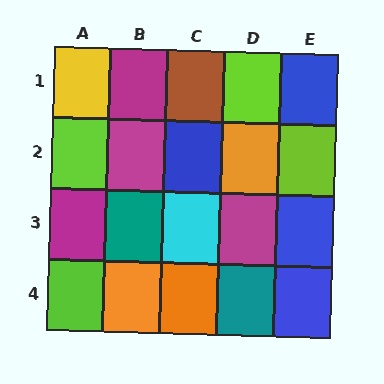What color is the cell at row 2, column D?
Orange.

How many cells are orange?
3 cells are orange.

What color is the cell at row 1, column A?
Yellow.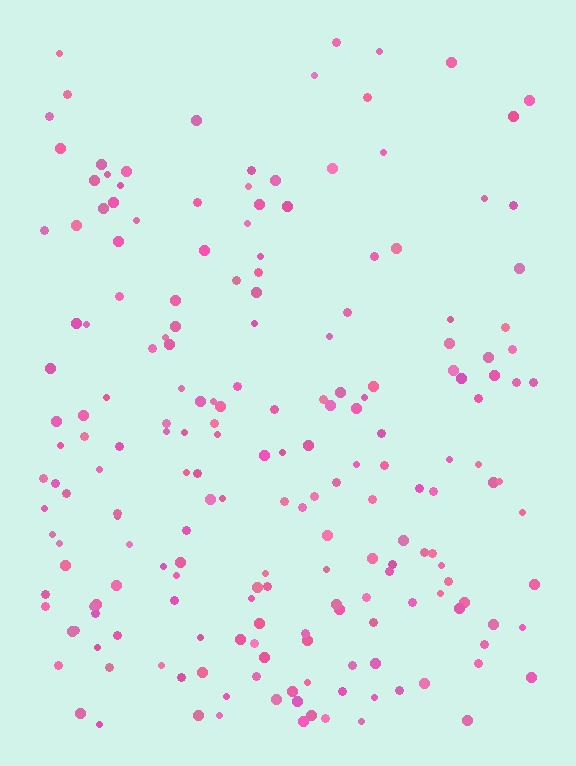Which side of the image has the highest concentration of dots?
The bottom.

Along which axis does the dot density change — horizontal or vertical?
Vertical.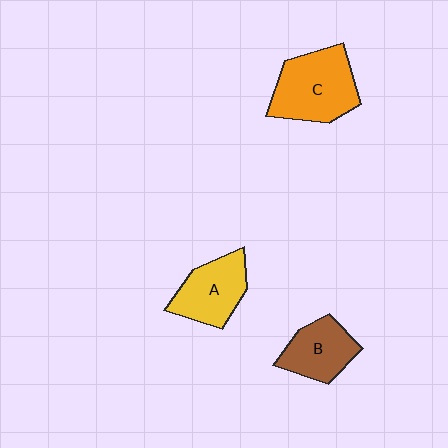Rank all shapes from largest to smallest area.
From largest to smallest: C (orange), A (yellow), B (brown).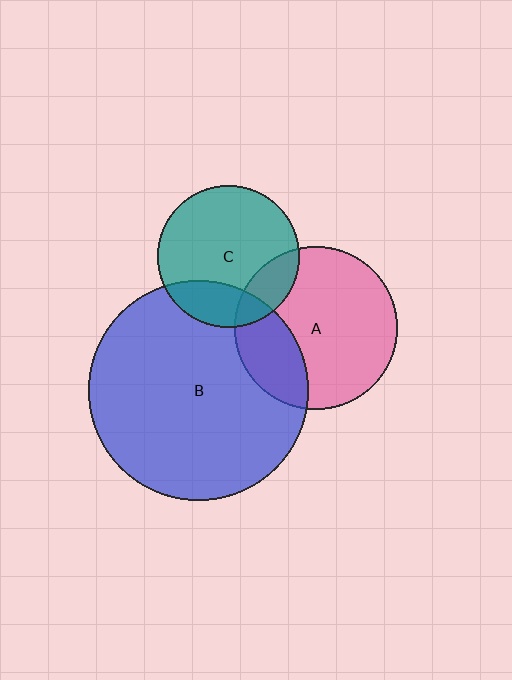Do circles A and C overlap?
Yes.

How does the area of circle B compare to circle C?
Approximately 2.4 times.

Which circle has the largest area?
Circle B (blue).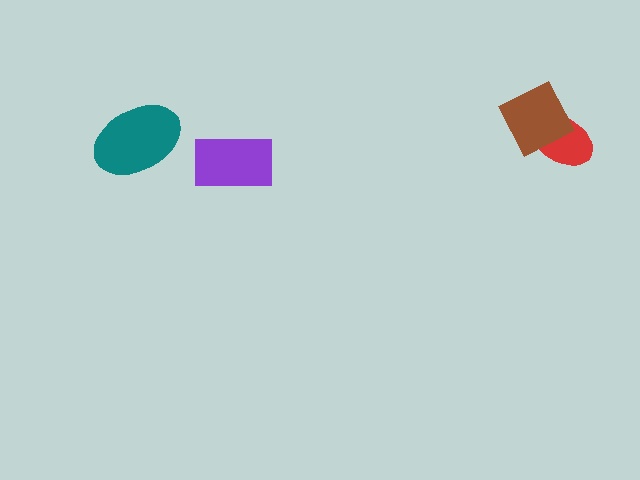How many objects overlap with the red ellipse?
1 object overlaps with the red ellipse.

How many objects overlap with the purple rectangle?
0 objects overlap with the purple rectangle.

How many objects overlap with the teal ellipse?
0 objects overlap with the teal ellipse.